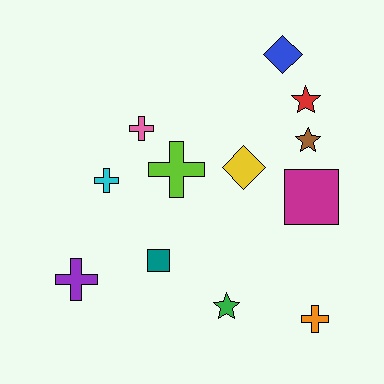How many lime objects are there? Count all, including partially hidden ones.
There is 1 lime object.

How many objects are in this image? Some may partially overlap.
There are 12 objects.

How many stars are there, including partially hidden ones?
There are 3 stars.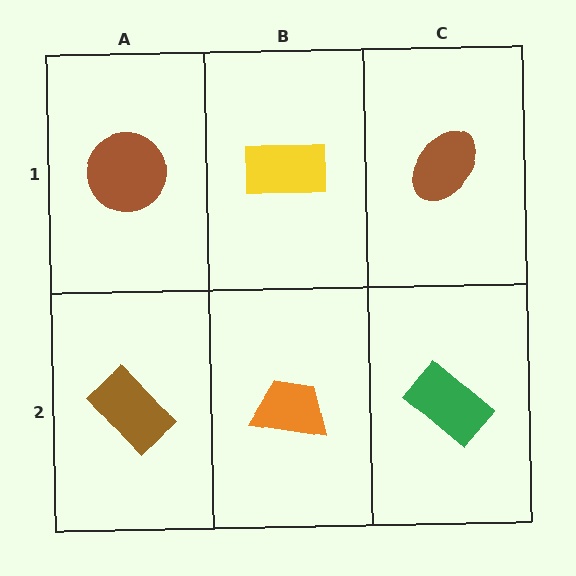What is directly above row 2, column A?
A brown circle.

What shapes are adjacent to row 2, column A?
A brown circle (row 1, column A), an orange trapezoid (row 2, column B).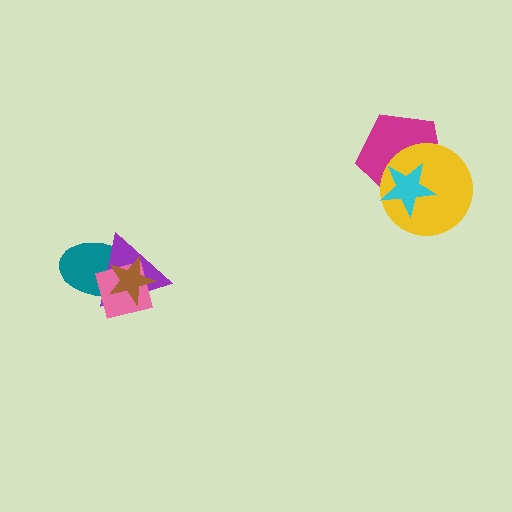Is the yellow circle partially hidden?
Yes, it is partially covered by another shape.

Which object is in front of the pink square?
The brown star is in front of the pink square.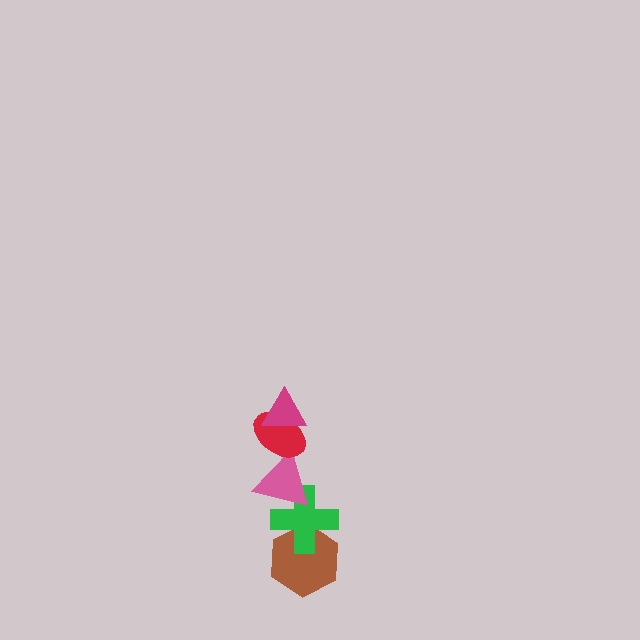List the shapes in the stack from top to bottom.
From top to bottom: the magenta triangle, the red ellipse, the pink triangle, the green cross, the brown hexagon.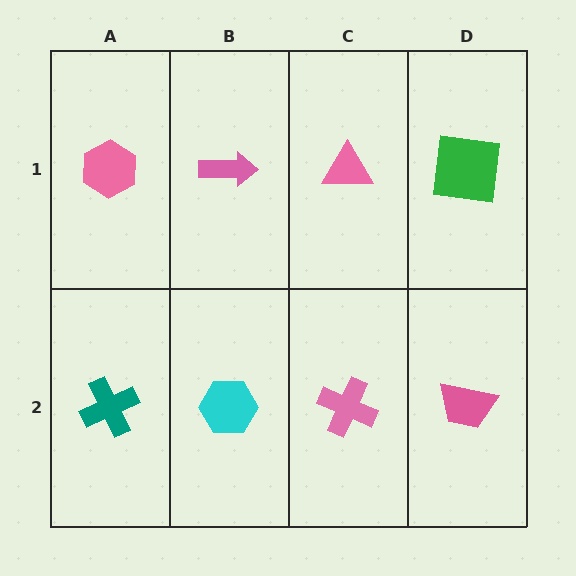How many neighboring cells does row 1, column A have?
2.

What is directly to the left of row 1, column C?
A pink arrow.